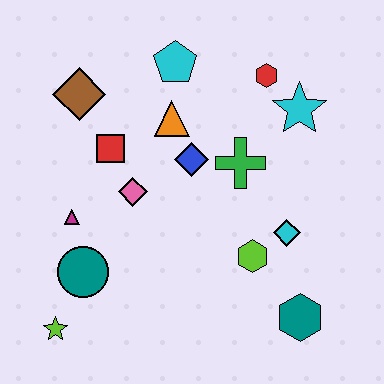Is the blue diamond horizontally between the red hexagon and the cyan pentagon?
Yes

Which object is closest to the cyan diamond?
The lime hexagon is closest to the cyan diamond.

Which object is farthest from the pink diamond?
The teal hexagon is farthest from the pink diamond.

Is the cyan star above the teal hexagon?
Yes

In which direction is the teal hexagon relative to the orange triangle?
The teal hexagon is below the orange triangle.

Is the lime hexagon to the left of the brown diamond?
No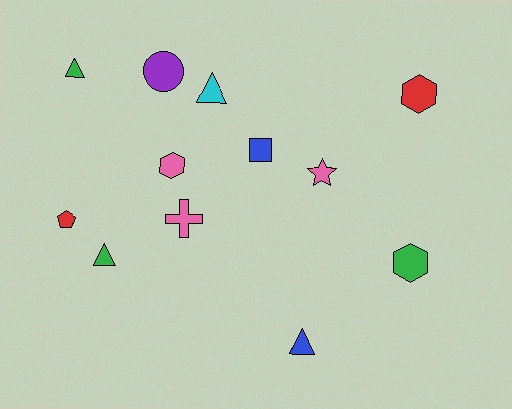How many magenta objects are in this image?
There are no magenta objects.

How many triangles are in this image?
There are 4 triangles.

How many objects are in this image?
There are 12 objects.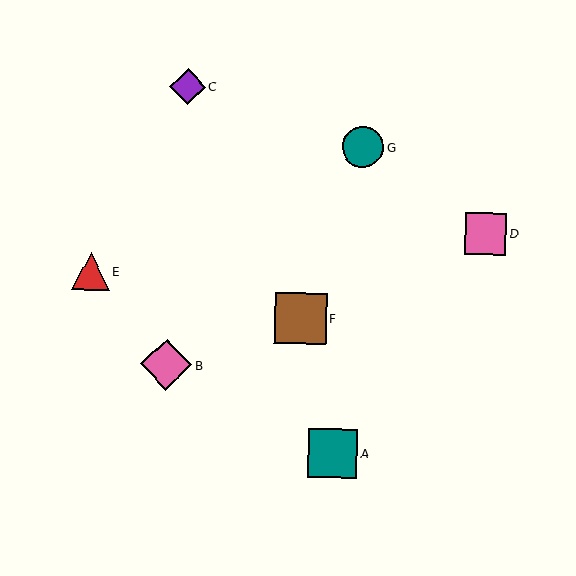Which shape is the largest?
The brown square (labeled F) is the largest.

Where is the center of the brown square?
The center of the brown square is at (301, 318).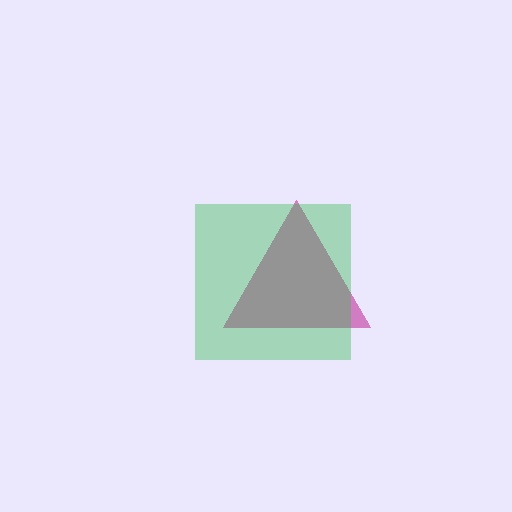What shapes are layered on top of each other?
The layered shapes are: a magenta triangle, a green square.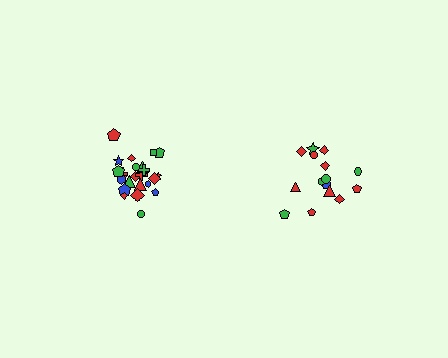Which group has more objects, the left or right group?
The left group.